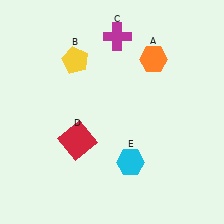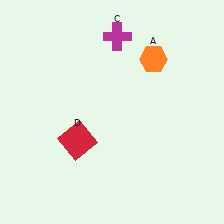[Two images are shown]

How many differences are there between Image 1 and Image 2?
There are 2 differences between the two images.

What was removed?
The cyan hexagon (E), the yellow pentagon (B) were removed in Image 2.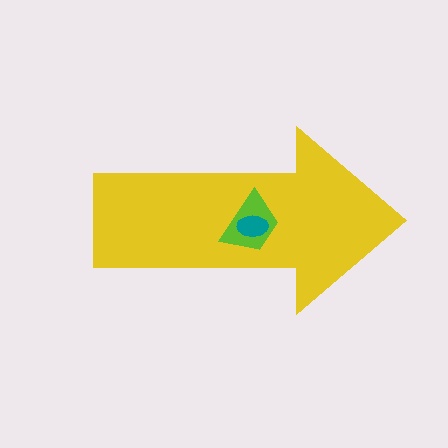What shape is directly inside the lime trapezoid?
The teal ellipse.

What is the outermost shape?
The yellow arrow.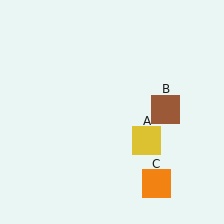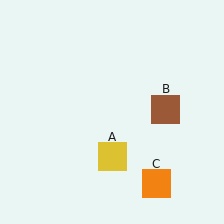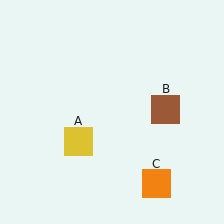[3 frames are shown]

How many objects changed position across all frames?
1 object changed position: yellow square (object A).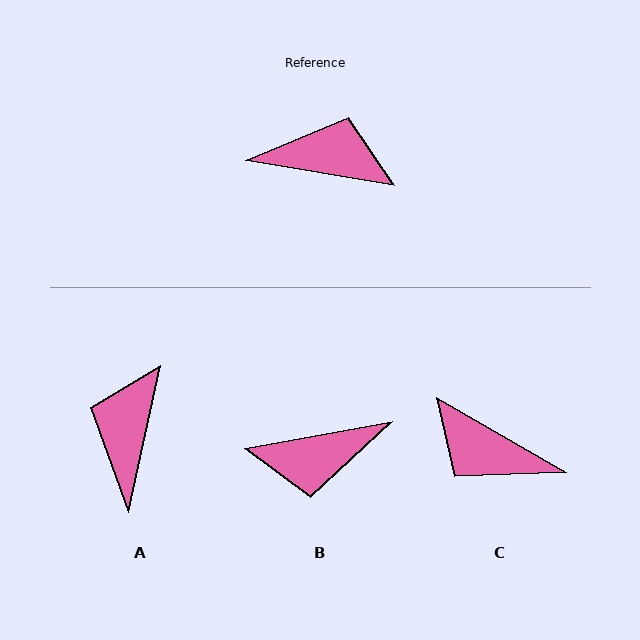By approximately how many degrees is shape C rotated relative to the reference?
Approximately 160 degrees counter-clockwise.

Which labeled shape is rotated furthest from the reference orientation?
B, about 160 degrees away.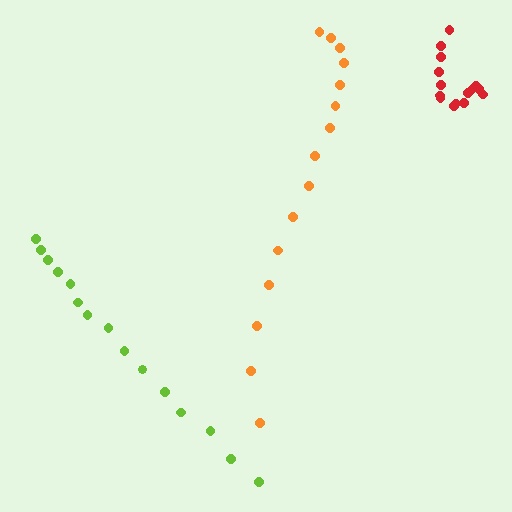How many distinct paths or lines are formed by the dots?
There are 3 distinct paths.